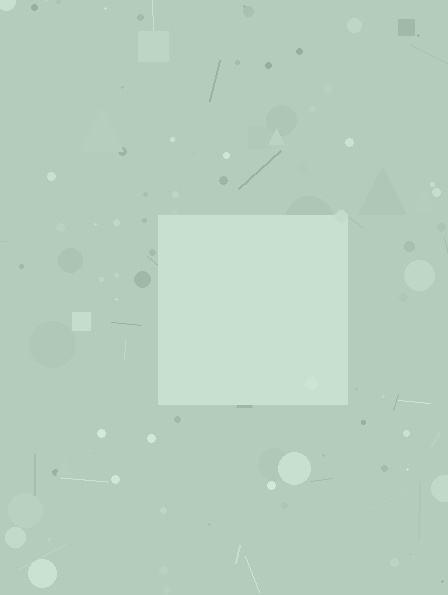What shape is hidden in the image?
A square is hidden in the image.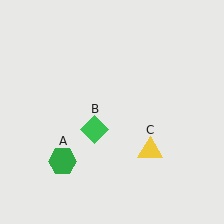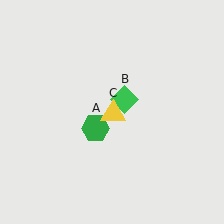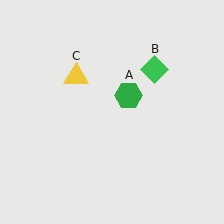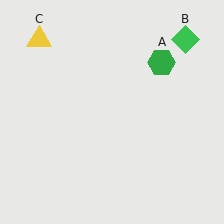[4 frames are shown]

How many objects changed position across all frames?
3 objects changed position: green hexagon (object A), green diamond (object B), yellow triangle (object C).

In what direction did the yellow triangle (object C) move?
The yellow triangle (object C) moved up and to the left.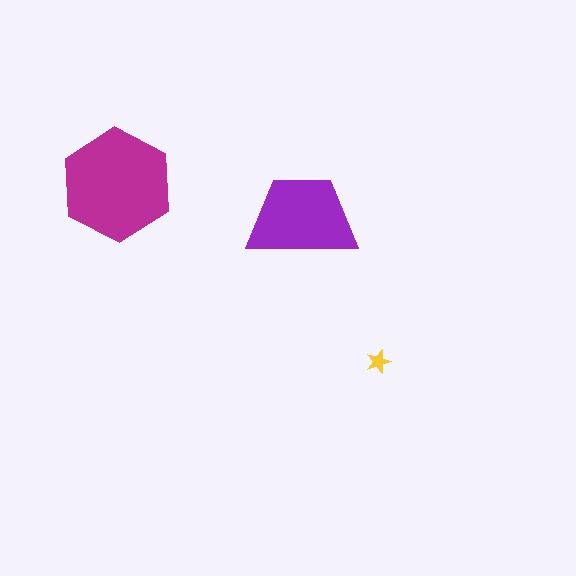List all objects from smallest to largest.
The yellow star, the purple trapezoid, the magenta hexagon.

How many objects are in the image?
There are 3 objects in the image.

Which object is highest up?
The magenta hexagon is topmost.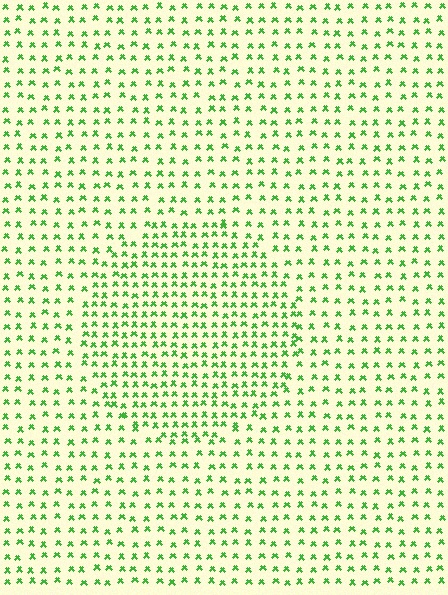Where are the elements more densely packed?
The elements are more densely packed inside the circle boundary.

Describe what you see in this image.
The image contains small green elements arranged at two different densities. A circle-shaped region is visible where the elements are more densely packed than the surrounding area.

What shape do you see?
I see a circle.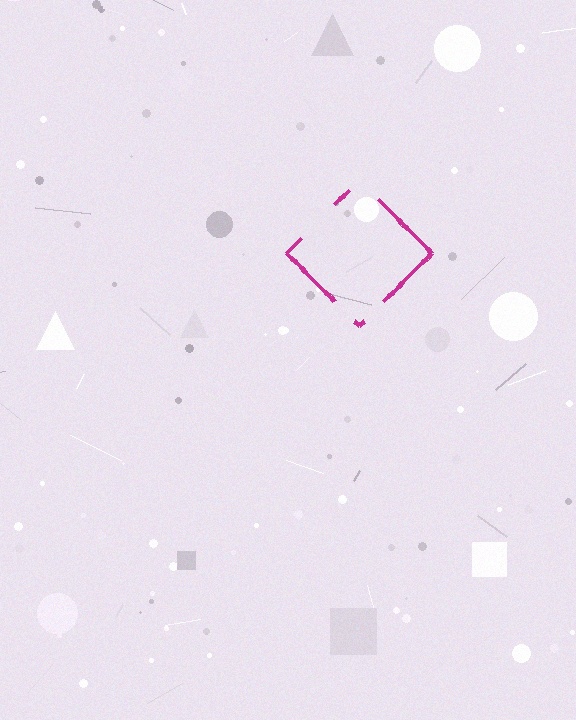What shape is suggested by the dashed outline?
The dashed outline suggests a diamond.